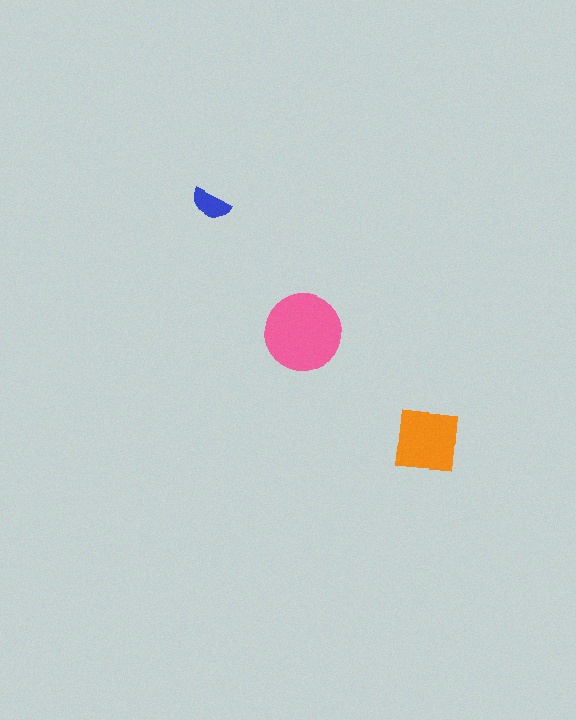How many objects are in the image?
There are 3 objects in the image.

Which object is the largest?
The pink circle.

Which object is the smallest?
The blue semicircle.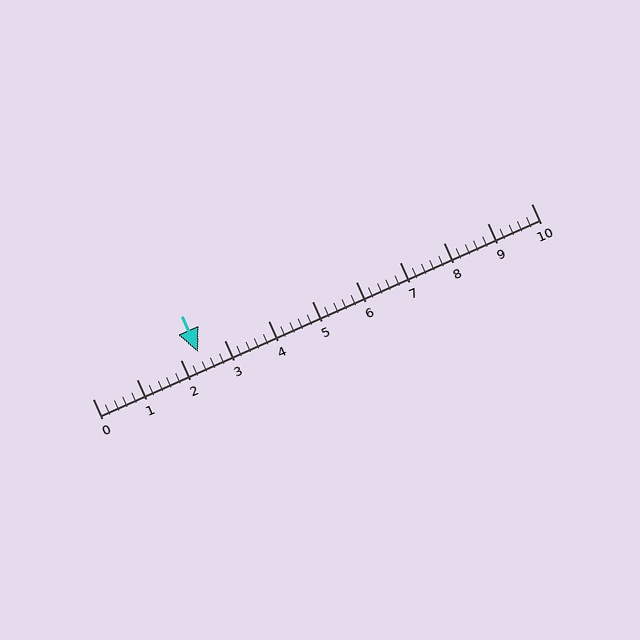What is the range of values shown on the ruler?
The ruler shows values from 0 to 10.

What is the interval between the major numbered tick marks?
The major tick marks are spaced 1 units apart.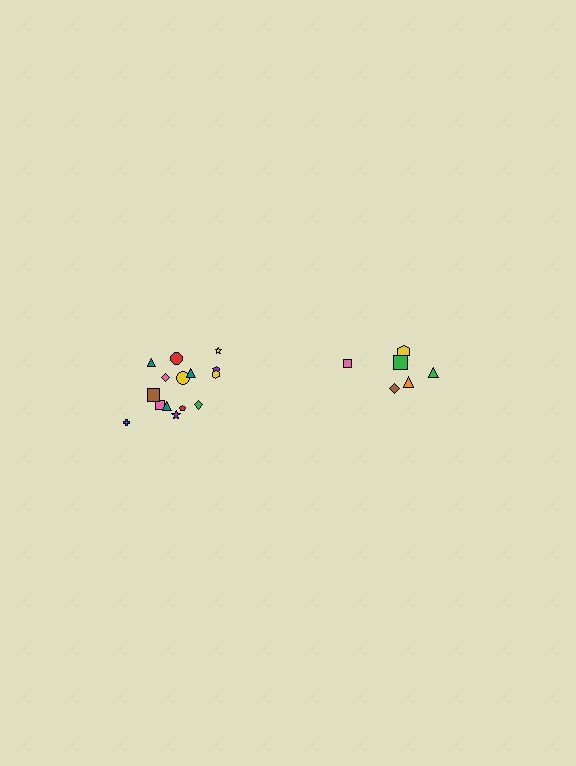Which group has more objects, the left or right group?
The left group.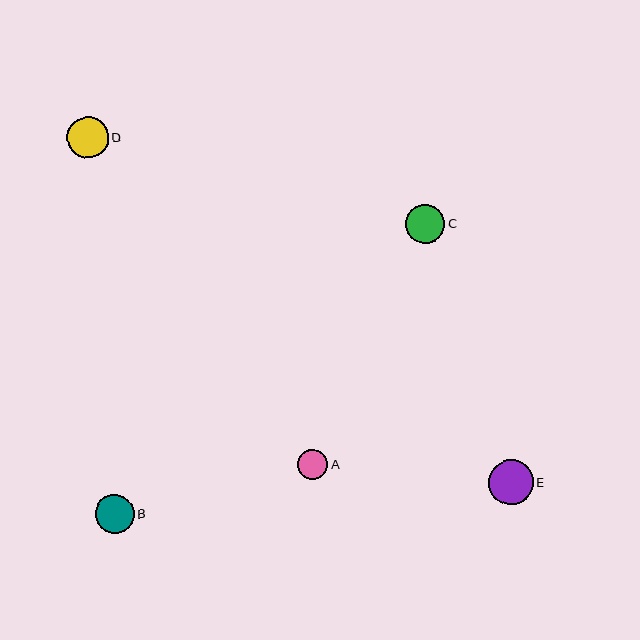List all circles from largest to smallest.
From largest to smallest: E, D, C, B, A.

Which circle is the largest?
Circle E is the largest with a size of approximately 45 pixels.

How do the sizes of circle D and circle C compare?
Circle D and circle C are approximately the same size.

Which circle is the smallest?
Circle A is the smallest with a size of approximately 30 pixels.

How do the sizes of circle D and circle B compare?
Circle D and circle B are approximately the same size.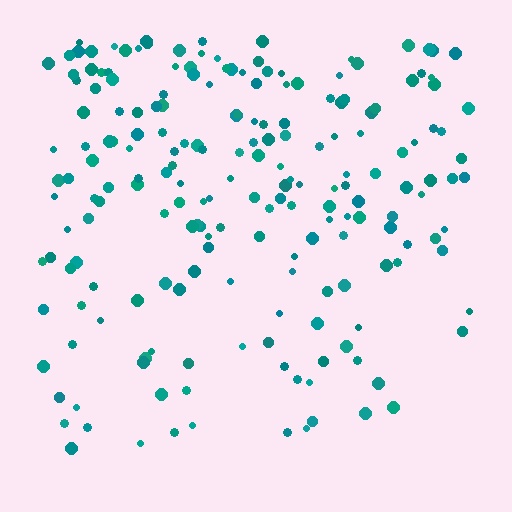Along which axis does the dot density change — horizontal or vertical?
Vertical.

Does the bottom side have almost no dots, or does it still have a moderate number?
Still a moderate number, just noticeably fewer than the top.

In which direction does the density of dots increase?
From bottom to top, with the top side densest.